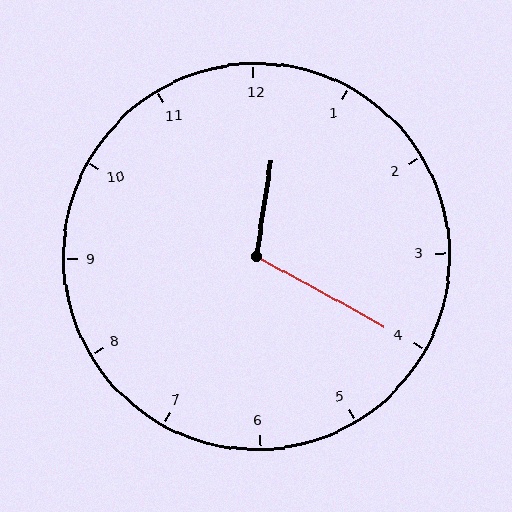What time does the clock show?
12:20.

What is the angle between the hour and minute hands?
Approximately 110 degrees.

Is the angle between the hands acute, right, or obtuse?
It is obtuse.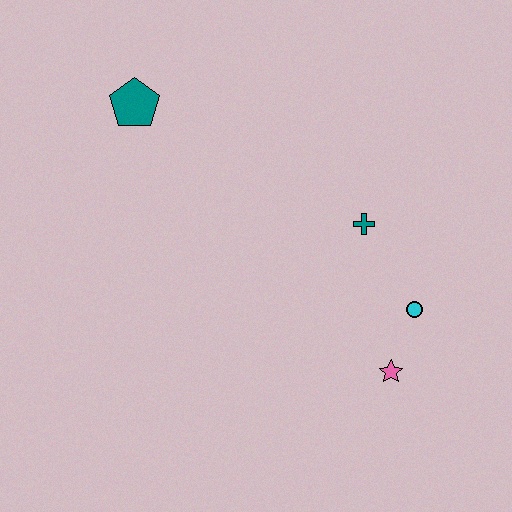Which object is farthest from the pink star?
The teal pentagon is farthest from the pink star.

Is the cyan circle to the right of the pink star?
Yes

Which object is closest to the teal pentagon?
The teal cross is closest to the teal pentagon.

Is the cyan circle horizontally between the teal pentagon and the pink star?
No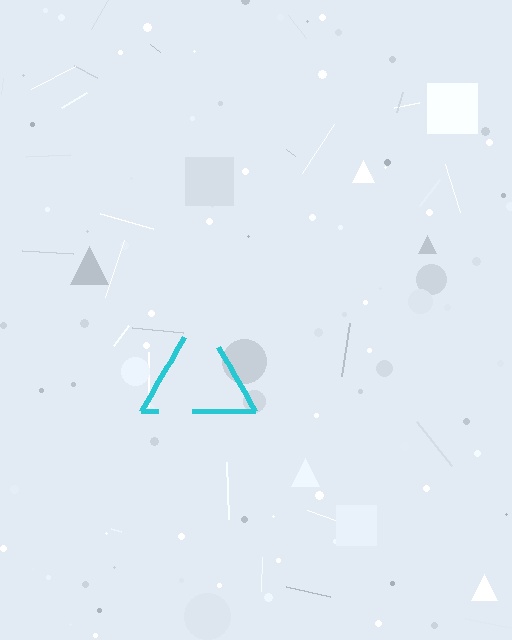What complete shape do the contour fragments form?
The contour fragments form a triangle.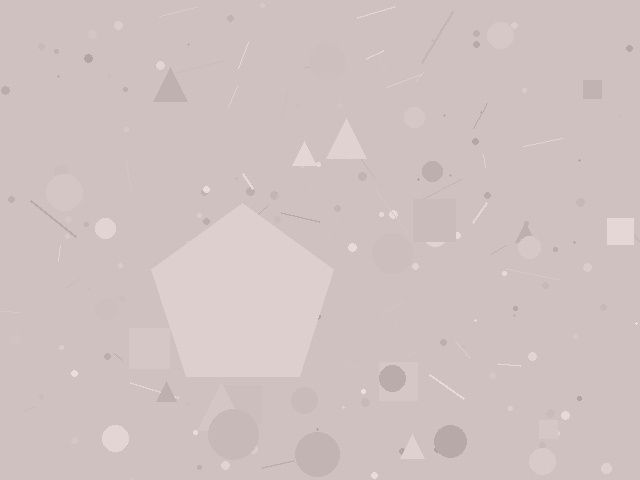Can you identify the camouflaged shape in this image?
The camouflaged shape is a pentagon.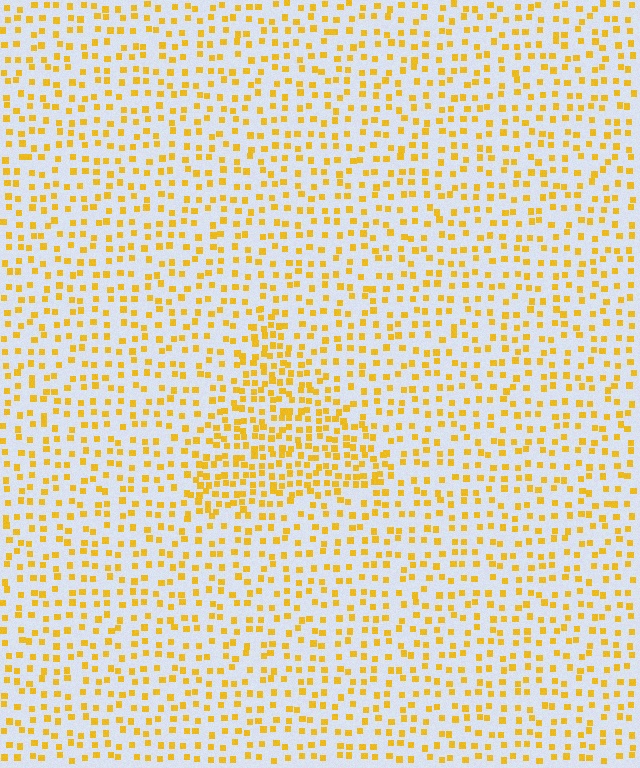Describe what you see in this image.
The image contains small yellow elements arranged at two different densities. A triangle-shaped region is visible where the elements are more densely packed than the surrounding area.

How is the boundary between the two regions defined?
The boundary is defined by a change in element density (approximately 1.9x ratio). All elements are the same color, size, and shape.